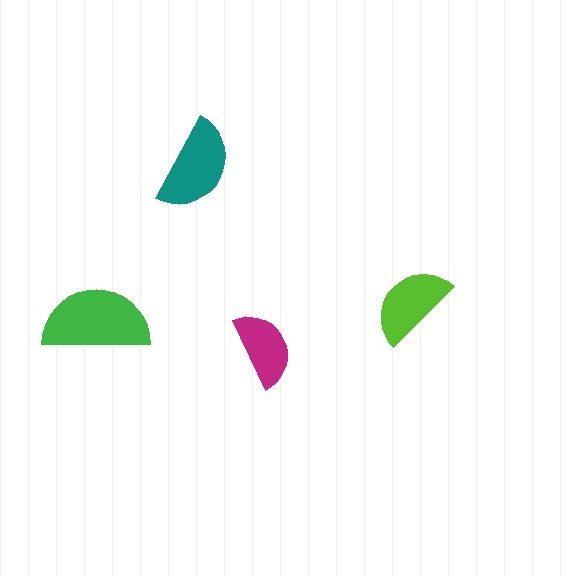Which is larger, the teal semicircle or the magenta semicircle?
The teal one.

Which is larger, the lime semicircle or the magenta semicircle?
The lime one.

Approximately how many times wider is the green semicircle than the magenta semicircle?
About 1.5 times wider.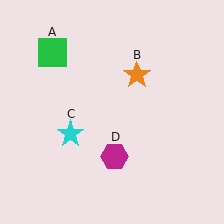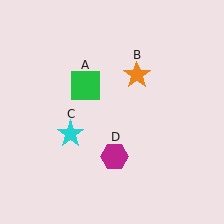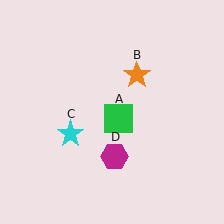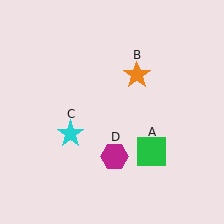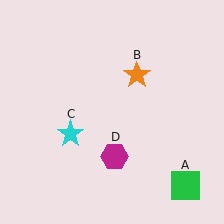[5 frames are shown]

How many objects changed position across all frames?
1 object changed position: green square (object A).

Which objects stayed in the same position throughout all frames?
Orange star (object B) and cyan star (object C) and magenta hexagon (object D) remained stationary.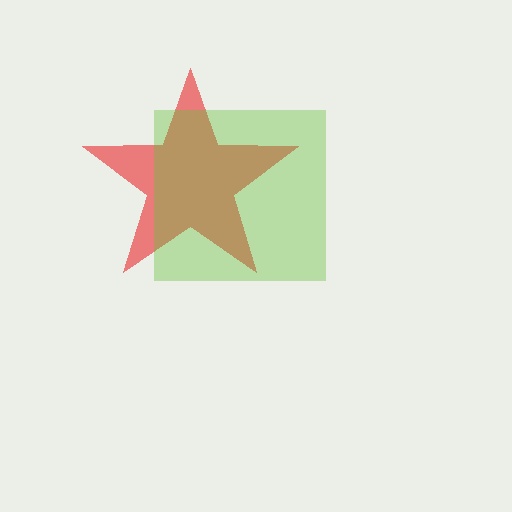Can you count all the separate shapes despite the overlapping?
Yes, there are 2 separate shapes.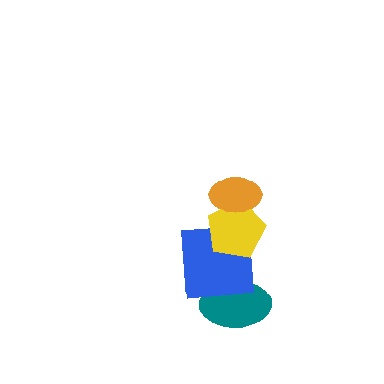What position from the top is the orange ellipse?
The orange ellipse is 1st from the top.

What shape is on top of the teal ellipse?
The blue square is on top of the teal ellipse.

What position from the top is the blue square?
The blue square is 3rd from the top.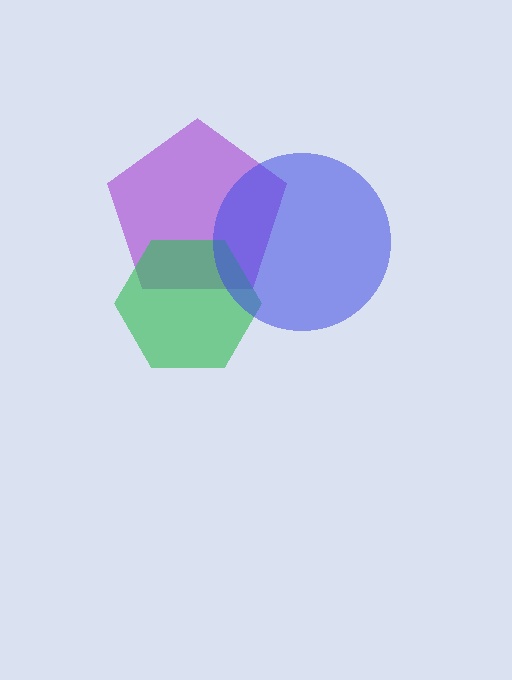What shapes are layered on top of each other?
The layered shapes are: a purple pentagon, a green hexagon, a blue circle.